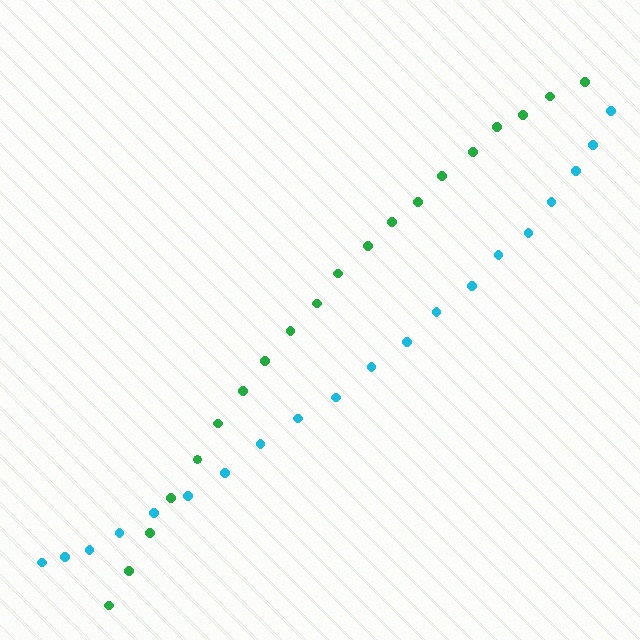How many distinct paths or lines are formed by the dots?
There are 2 distinct paths.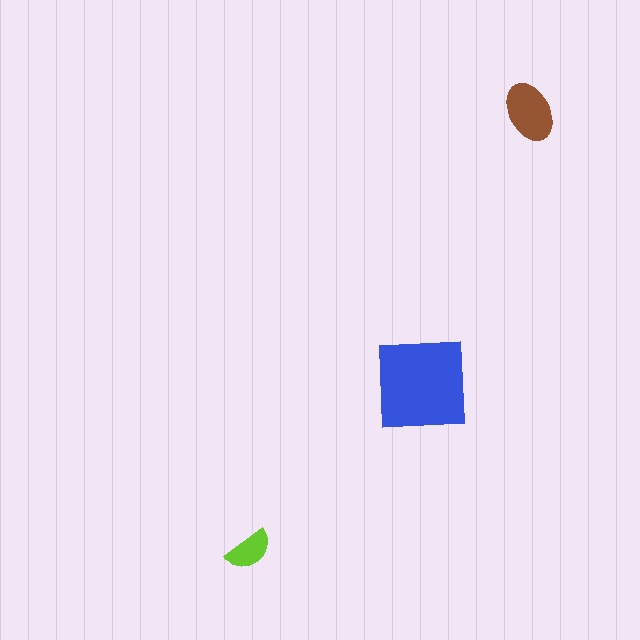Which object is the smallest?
The lime semicircle.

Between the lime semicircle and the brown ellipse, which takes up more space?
The brown ellipse.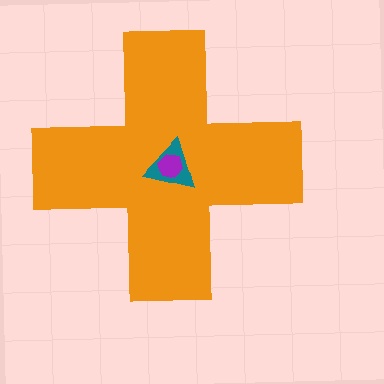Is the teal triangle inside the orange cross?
Yes.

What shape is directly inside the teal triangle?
The purple hexagon.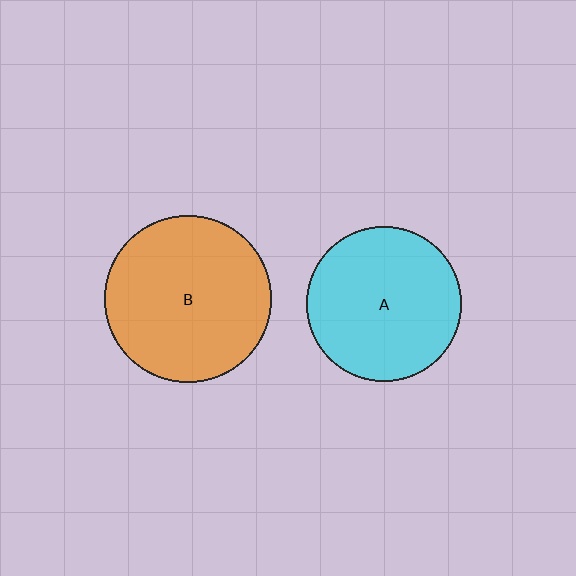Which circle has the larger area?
Circle B (orange).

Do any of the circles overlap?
No, none of the circles overlap.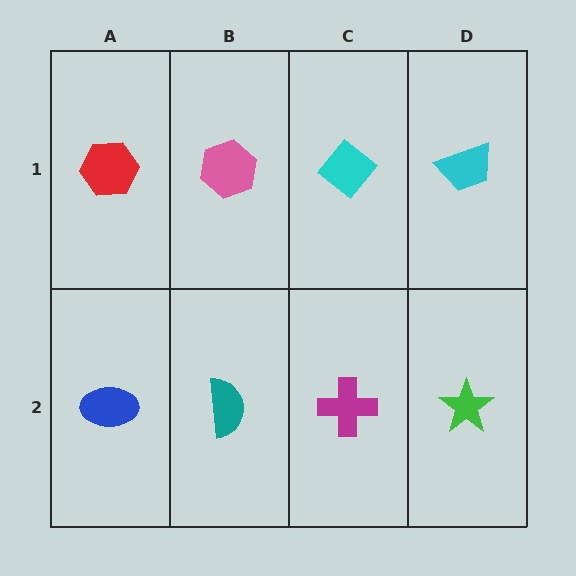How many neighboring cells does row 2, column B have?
3.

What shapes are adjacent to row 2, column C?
A cyan diamond (row 1, column C), a teal semicircle (row 2, column B), a green star (row 2, column D).